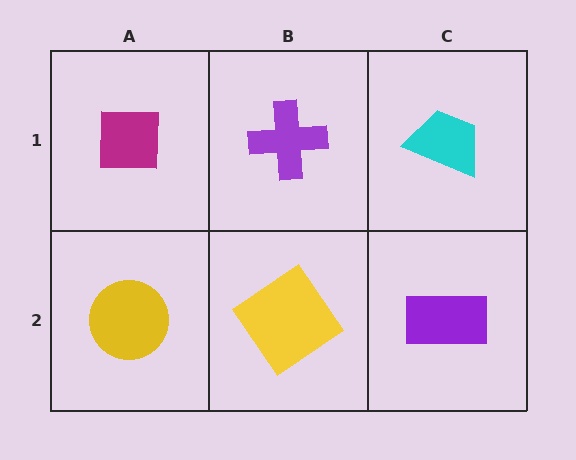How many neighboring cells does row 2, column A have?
2.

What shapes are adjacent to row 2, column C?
A cyan trapezoid (row 1, column C), a yellow diamond (row 2, column B).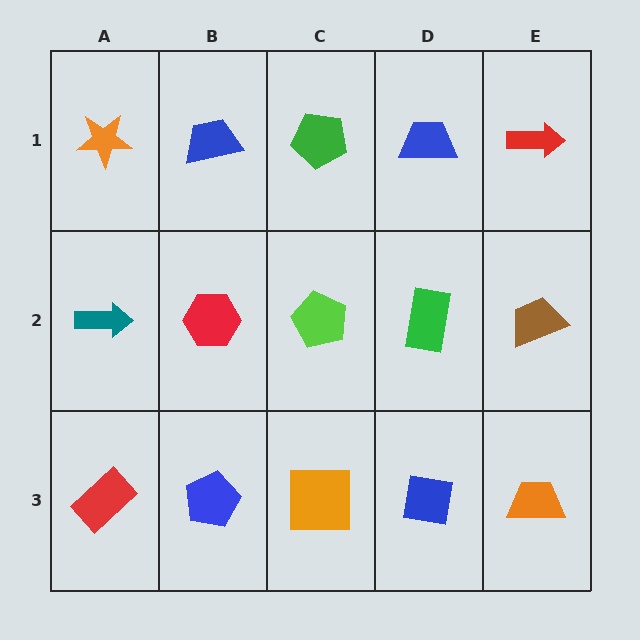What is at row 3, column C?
An orange square.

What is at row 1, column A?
An orange star.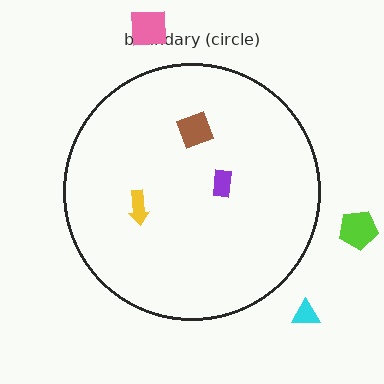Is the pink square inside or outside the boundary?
Outside.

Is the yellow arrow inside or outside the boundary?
Inside.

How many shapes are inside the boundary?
3 inside, 3 outside.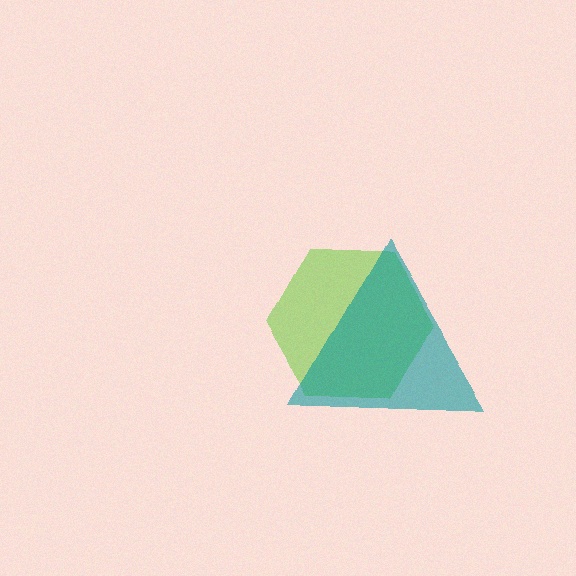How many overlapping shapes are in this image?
There are 2 overlapping shapes in the image.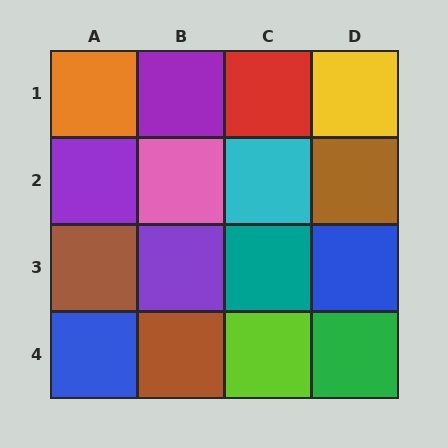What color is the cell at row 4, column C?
Lime.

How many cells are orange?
1 cell is orange.